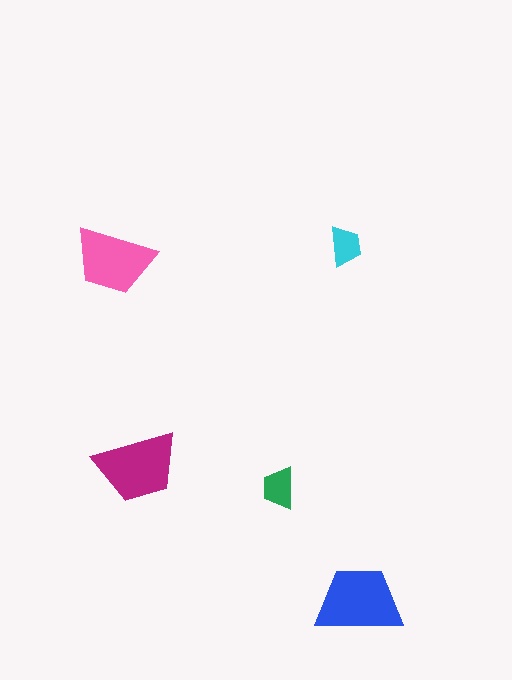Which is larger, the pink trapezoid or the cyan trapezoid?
The pink one.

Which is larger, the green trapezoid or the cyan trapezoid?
The green one.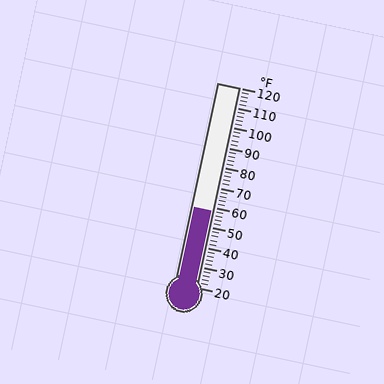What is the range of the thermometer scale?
The thermometer scale ranges from 20°F to 120°F.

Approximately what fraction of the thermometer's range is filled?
The thermometer is filled to approximately 40% of its range.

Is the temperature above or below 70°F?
The temperature is below 70°F.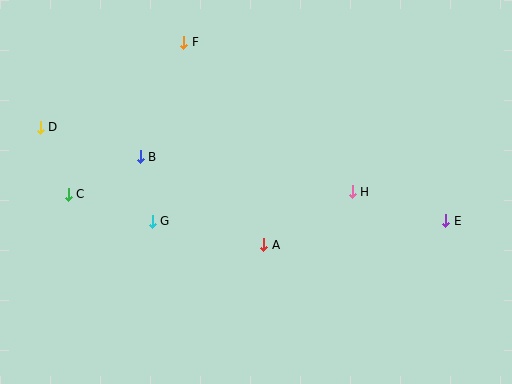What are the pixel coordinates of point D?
Point D is at (40, 127).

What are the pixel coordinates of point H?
Point H is at (352, 192).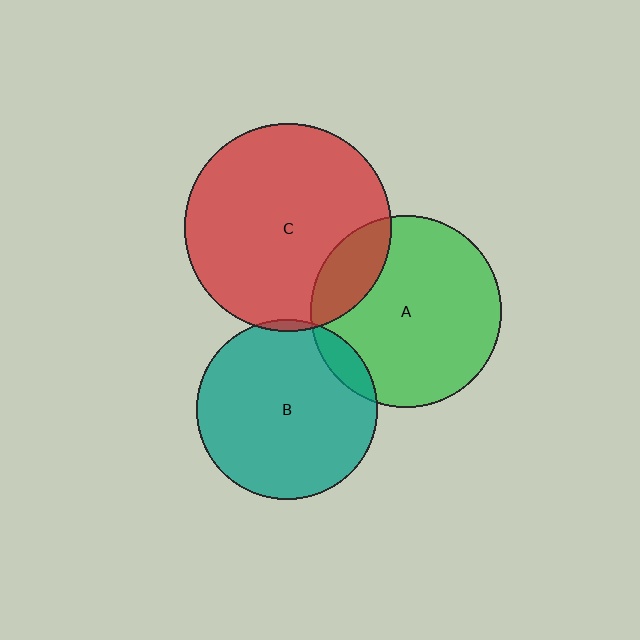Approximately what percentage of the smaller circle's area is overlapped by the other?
Approximately 10%.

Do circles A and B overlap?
Yes.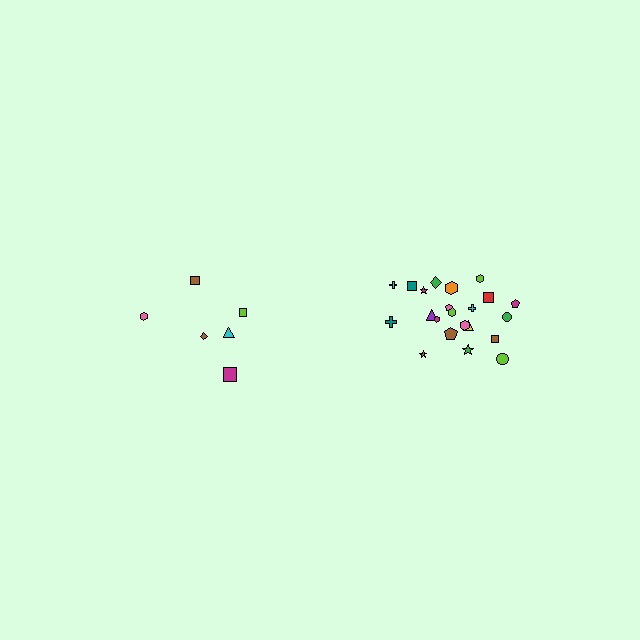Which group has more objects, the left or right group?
The right group.